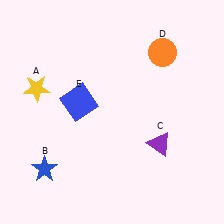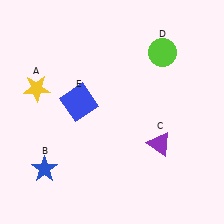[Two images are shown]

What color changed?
The circle (D) changed from orange in Image 1 to lime in Image 2.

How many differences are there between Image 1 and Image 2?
There is 1 difference between the two images.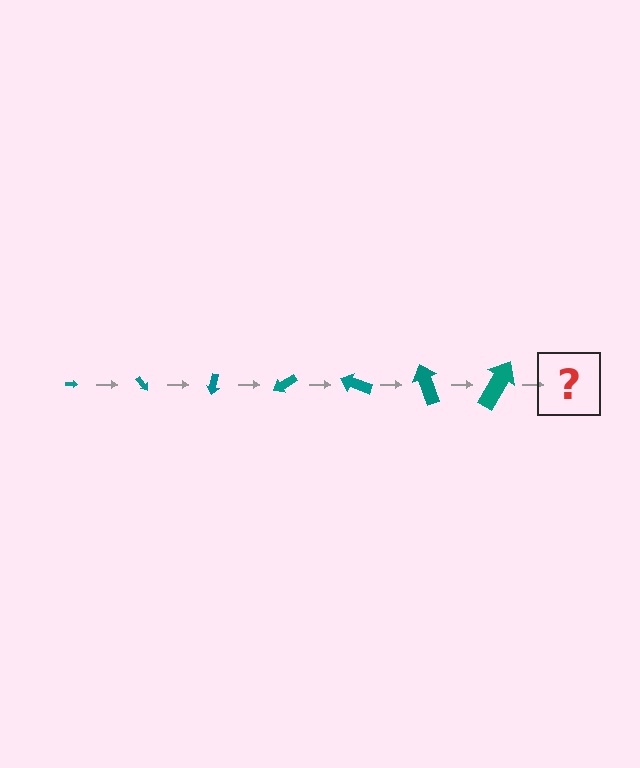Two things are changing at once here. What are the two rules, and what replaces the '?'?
The two rules are that the arrow grows larger each step and it rotates 50 degrees each step. The '?' should be an arrow, larger than the previous one and rotated 350 degrees from the start.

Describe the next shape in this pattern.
It should be an arrow, larger than the previous one and rotated 350 degrees from the start.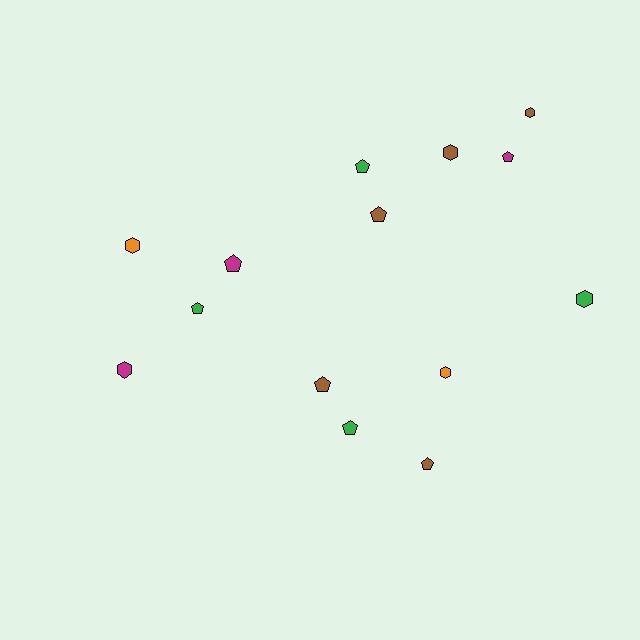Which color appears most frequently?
Brown, with 5 objects.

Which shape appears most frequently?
Pentagon, with 8 objects.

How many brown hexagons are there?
There are 2 brown hexagons.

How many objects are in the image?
There are 14 objects.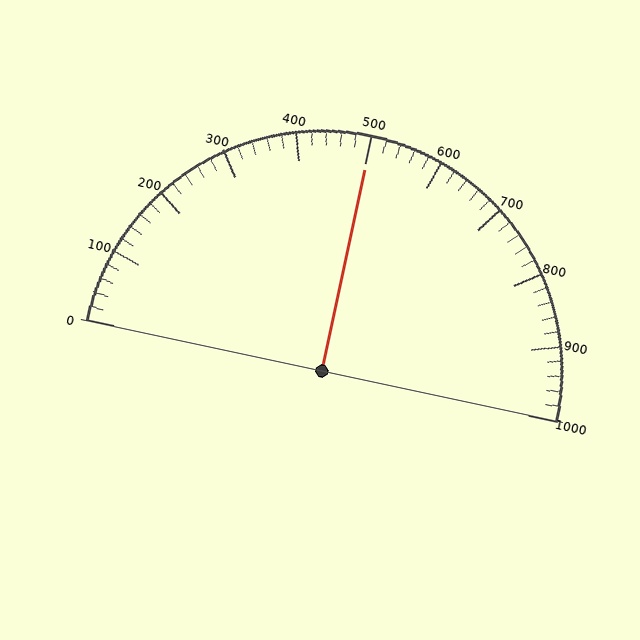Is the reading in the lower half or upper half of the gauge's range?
The reading is in the upper half of the range (0 to 1000).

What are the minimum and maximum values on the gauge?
The gauge ranges from 0 to 1000.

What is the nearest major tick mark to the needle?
The nearest major tick mark is 500.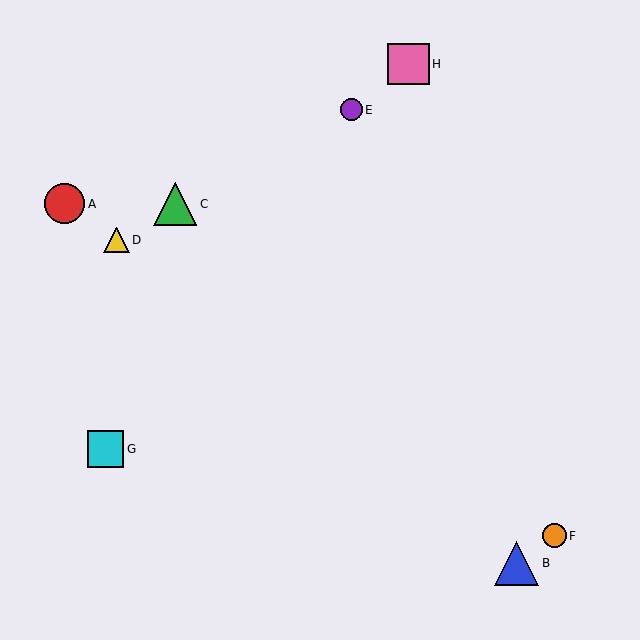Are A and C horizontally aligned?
Yes, both are at y≈204.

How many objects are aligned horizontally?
2 objects (A, C) are aligned horizontally.